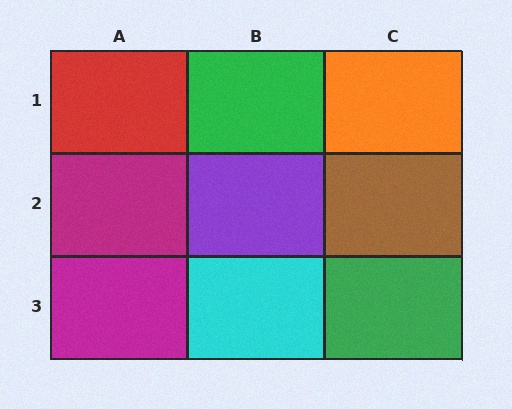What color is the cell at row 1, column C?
Orange.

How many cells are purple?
1 cell is purple.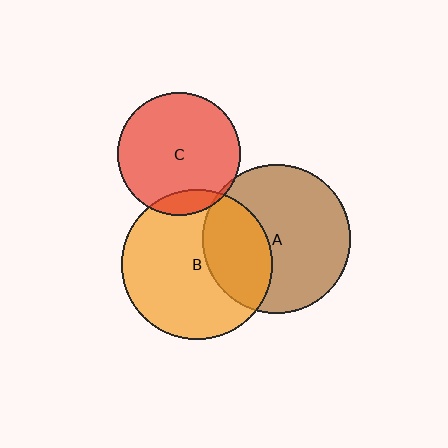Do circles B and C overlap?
Yes.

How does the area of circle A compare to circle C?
Approximately 1.5 times.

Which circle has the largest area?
Circle B (orange).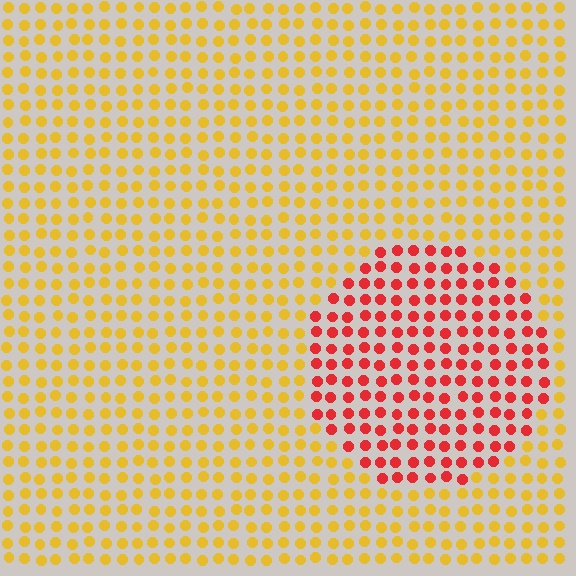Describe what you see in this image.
The image is filled with small yellow elements in a uniform arrangement. A circle-shaped region is visible where the elements are tinted to a slightly different hue, forming a subtle color boundary.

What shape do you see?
I see a circle.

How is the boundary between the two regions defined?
The boundary is defined purely by a slight shift in hue (about 50 degrees). Spacing, size, and orientation are identical on both sides.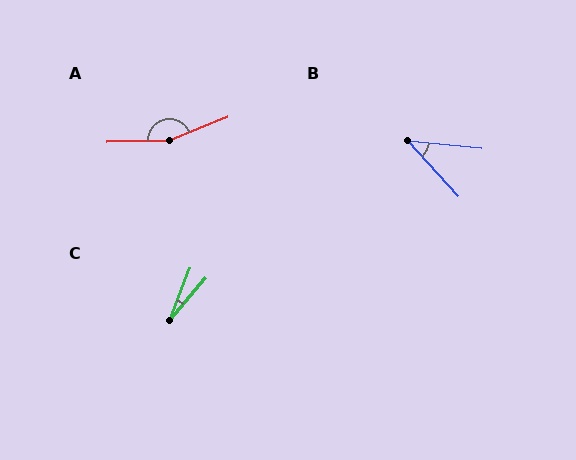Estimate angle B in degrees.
Approximately 42 degrees.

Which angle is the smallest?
C, at approximately 19 degrees.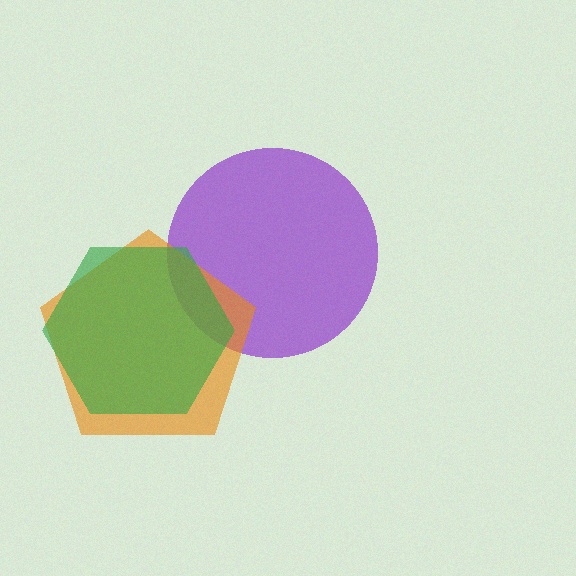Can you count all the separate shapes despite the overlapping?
Yes, there are 3 separate shapes.